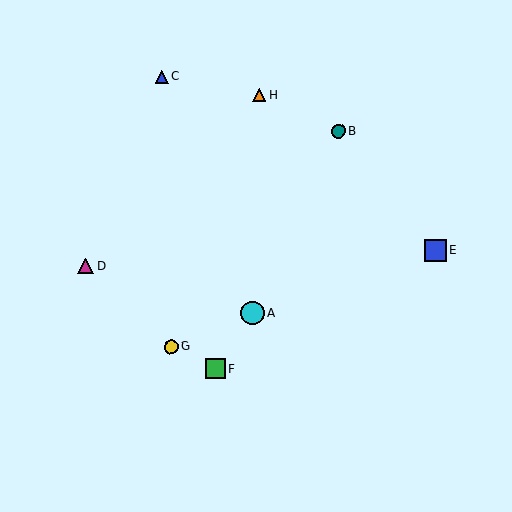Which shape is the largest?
The cyan circle (labeled A) is the largest.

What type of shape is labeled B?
Shape B is a teal circle.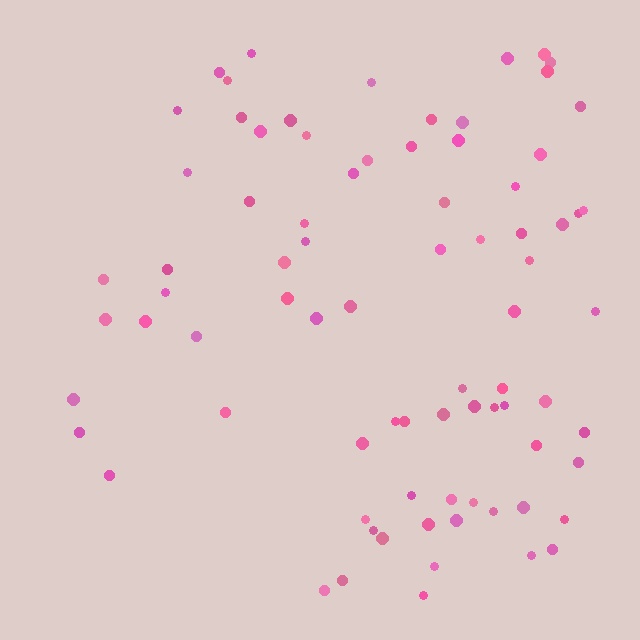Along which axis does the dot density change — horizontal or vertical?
Horizontal.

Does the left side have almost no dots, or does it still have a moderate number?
Still a moderate number, just noticeably fewer than the right.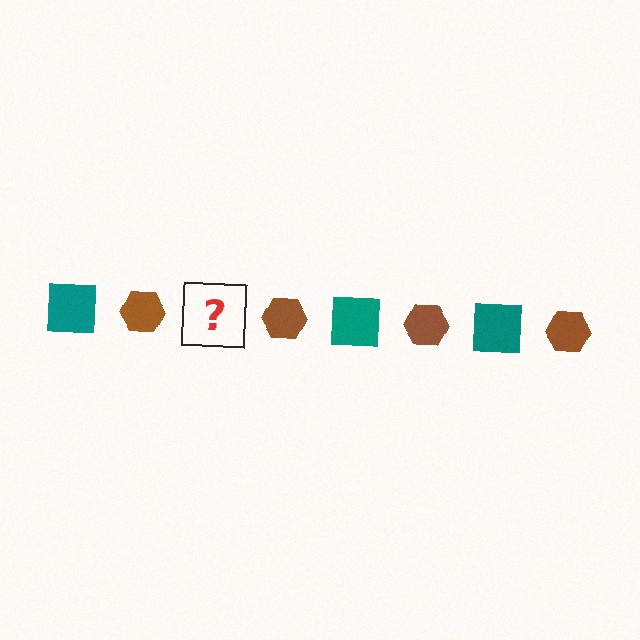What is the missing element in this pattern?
The missing element is a teal square.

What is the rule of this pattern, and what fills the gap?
The rule is that the pattern alternates between teal square and brown hexagon. The gap should be filled with a teal square.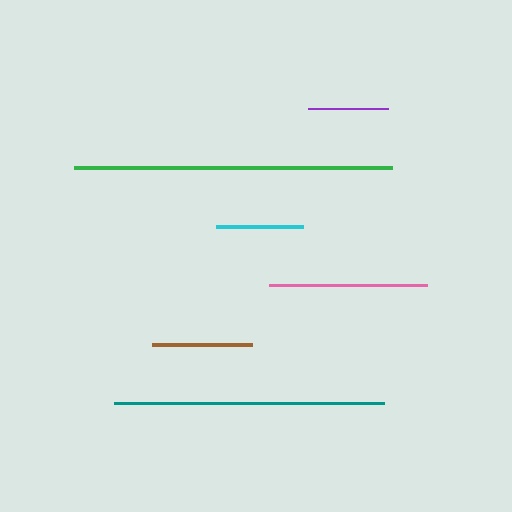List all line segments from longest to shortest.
From longest to shortest: green, teal, pink, brown, cyan, purple.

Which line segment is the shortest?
The purple line is the shortest at approximately 81 pixels.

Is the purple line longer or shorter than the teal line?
The teal line is longer than the purple line.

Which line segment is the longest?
The green line is the longest at approximately 318 pixels.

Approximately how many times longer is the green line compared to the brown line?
The green line is approximately 3.2 times the length of the brown line.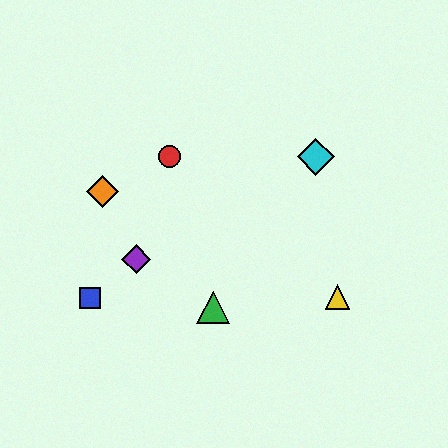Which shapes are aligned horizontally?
The red circle, the cyan diamond are aligned horizontally.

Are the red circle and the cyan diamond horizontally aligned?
Yes, both are at y≈157.